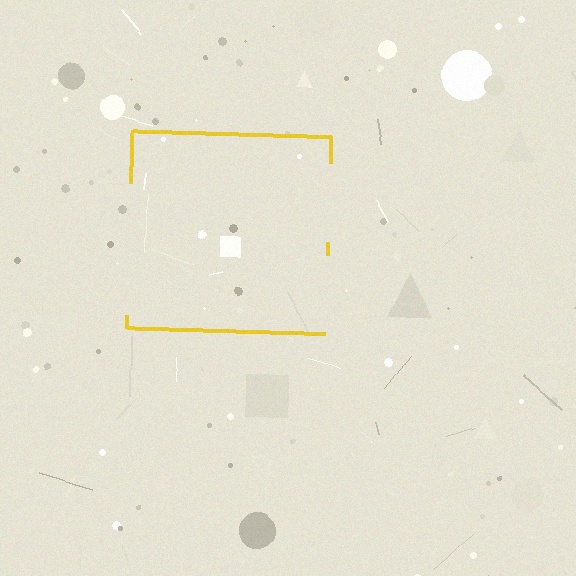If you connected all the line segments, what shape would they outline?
They would outline a square.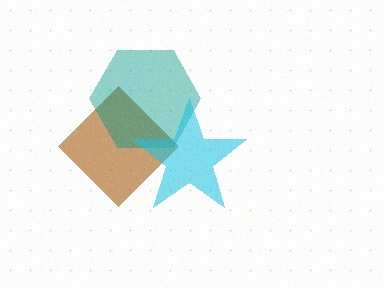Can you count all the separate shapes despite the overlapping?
Yes, there are 3 separate shapes.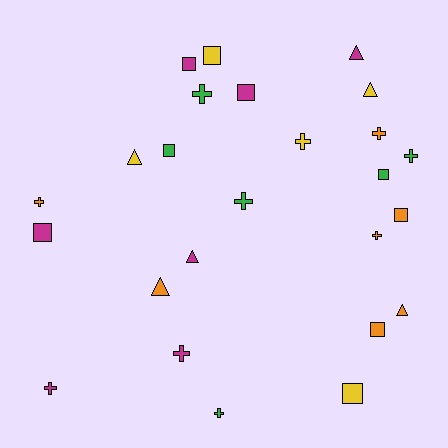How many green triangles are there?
There are no green triangles.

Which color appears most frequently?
Magenta, with 7 objects.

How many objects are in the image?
There are 25 objects.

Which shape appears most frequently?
Cross, with 10 objects.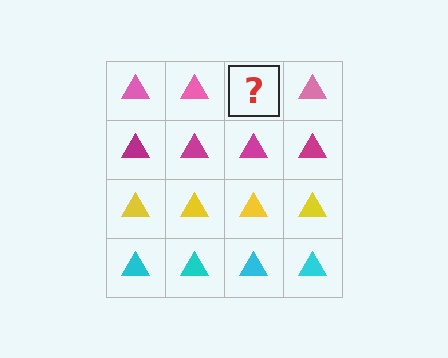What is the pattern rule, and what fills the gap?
The rule is that each row has a consistent color. The gap should be filled with a pink triangle.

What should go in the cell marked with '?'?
The missing cell should contain a pink triangle.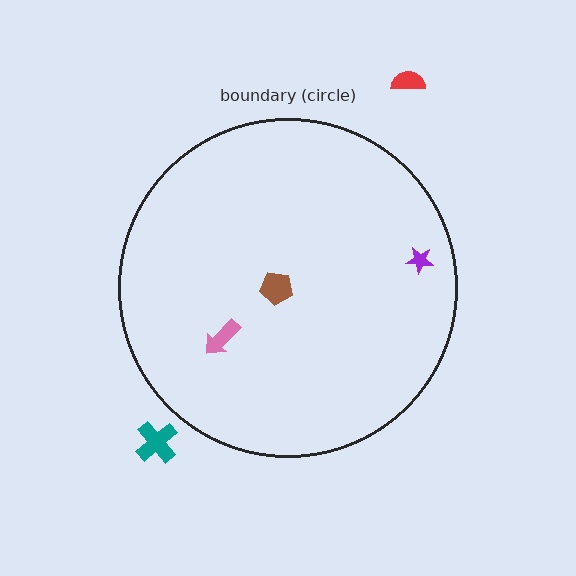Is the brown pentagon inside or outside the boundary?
Inside.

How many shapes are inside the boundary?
3 inside, 2 outside.